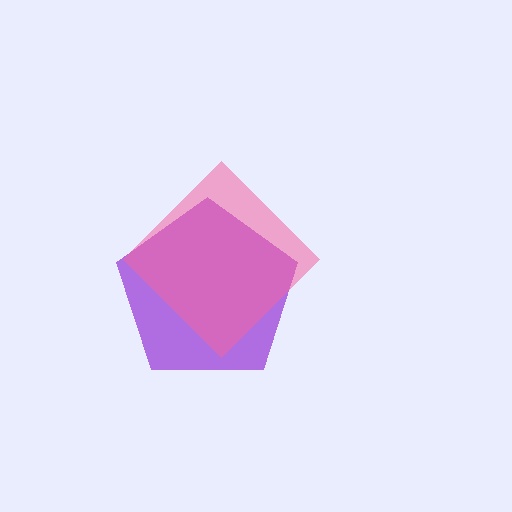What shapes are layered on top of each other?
The layered shapes are: a purple pentagon, a pink diamond.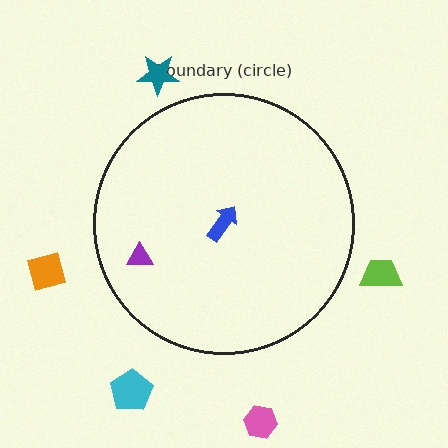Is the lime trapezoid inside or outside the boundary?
Outside.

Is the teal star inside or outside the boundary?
Outside.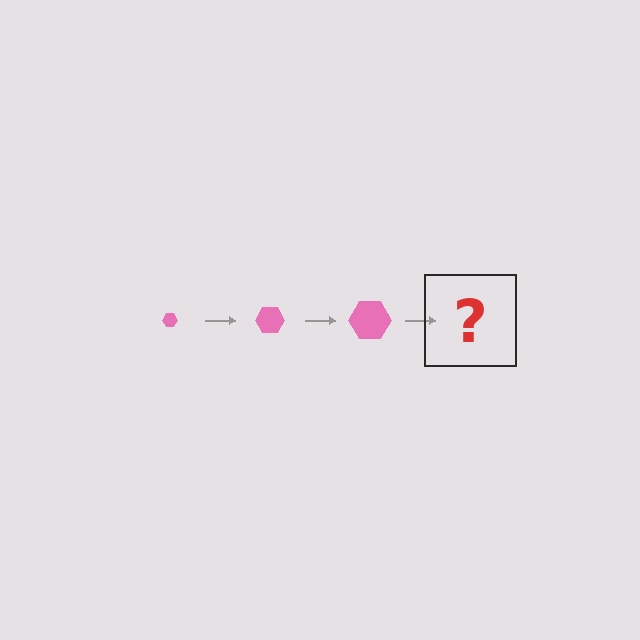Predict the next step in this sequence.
The next step is a pink hexagon, larger than the previous one.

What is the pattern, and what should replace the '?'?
The pattern is that the hexagon gets progressively larger each step. The '?' should be a pink hexagon, larger than the previous one.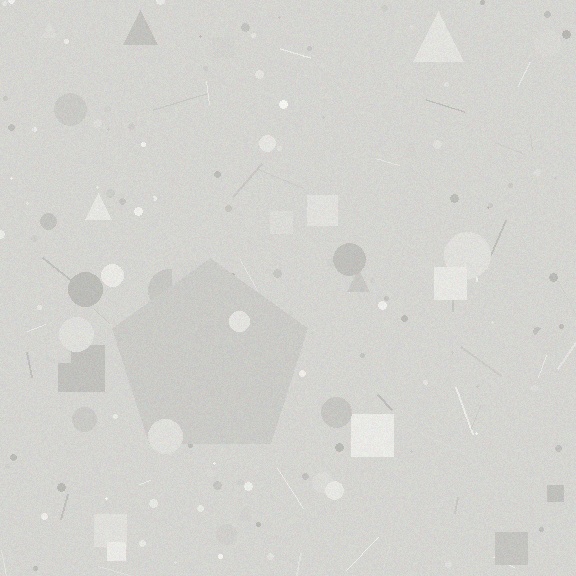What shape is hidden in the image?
A pentagon is hidden in the image.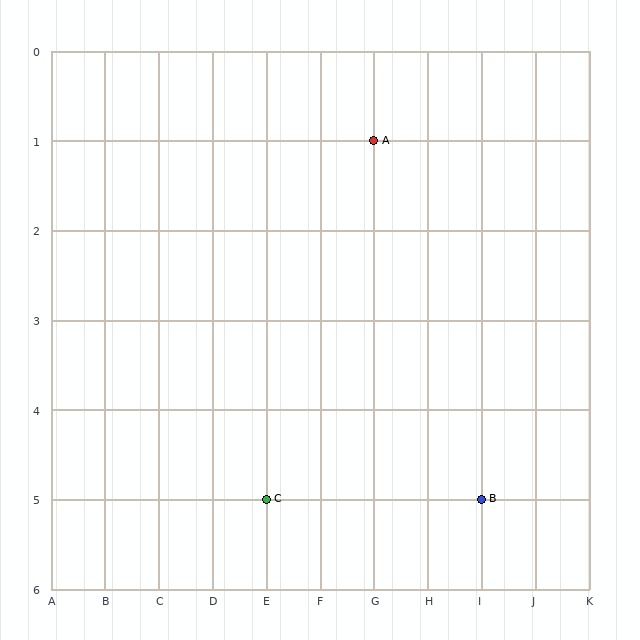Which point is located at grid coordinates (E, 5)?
Point C is at (E, 5).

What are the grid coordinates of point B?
Point B is at grid coordinates (I, 5).